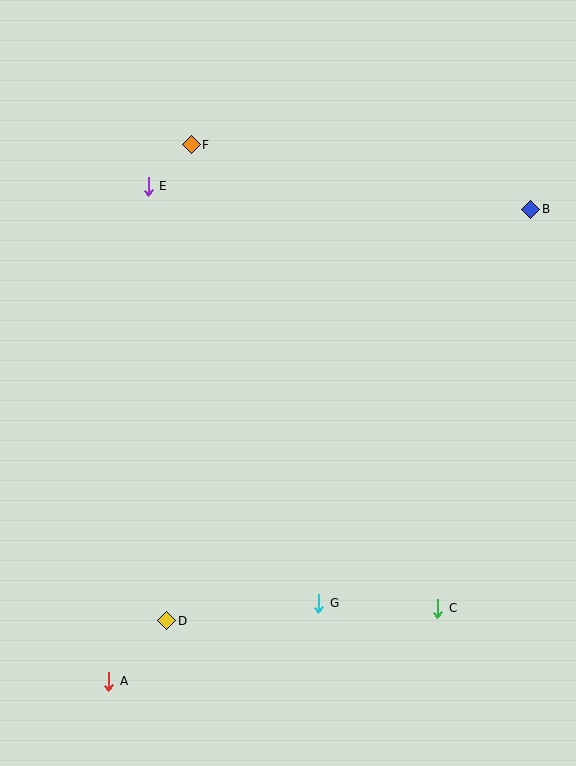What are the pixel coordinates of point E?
Point E is at (148, 186).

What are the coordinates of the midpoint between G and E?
The midpoint between G and E is at (234, 395).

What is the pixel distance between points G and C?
The distance between G and C is 119 pixels.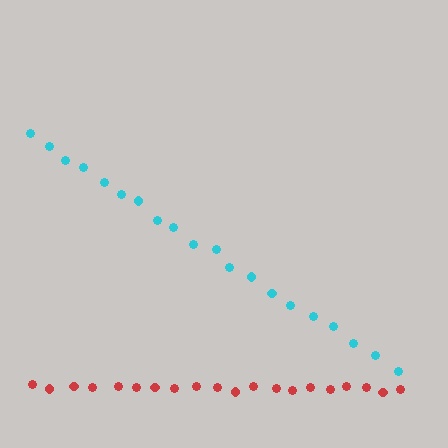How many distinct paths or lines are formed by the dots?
There are 2 distinct paths.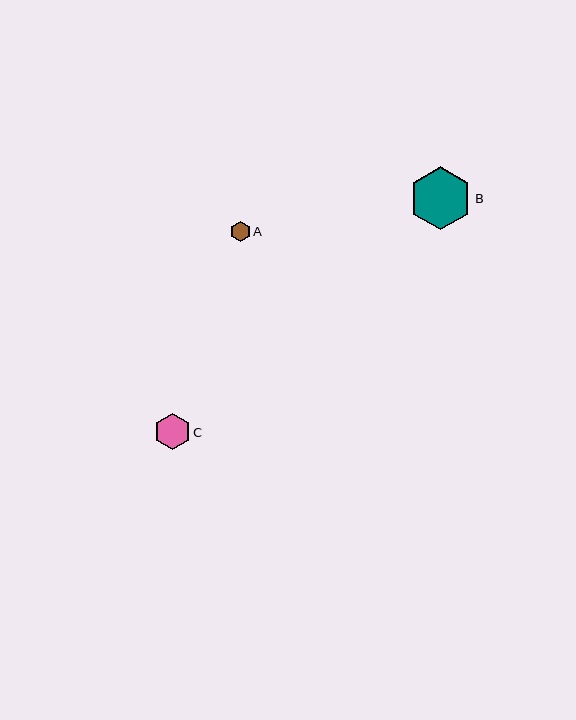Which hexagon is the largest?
Hexagon B is the largest with a size of approximately 63 pixels.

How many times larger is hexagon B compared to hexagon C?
Hexagon B is approximately 1.8 times the size of hexagon C.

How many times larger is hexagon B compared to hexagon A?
Hexagon B is approximately 3.1 times the size of hexagon A.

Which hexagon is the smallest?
Hexagon A is the smallest with a size of approximately 20 pixels.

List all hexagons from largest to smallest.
From largest to smallest: B, C, A.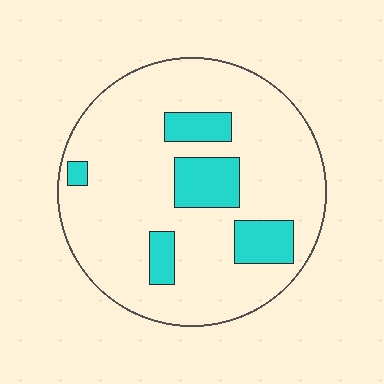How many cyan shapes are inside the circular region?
5.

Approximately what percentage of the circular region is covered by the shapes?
Approximately 15%.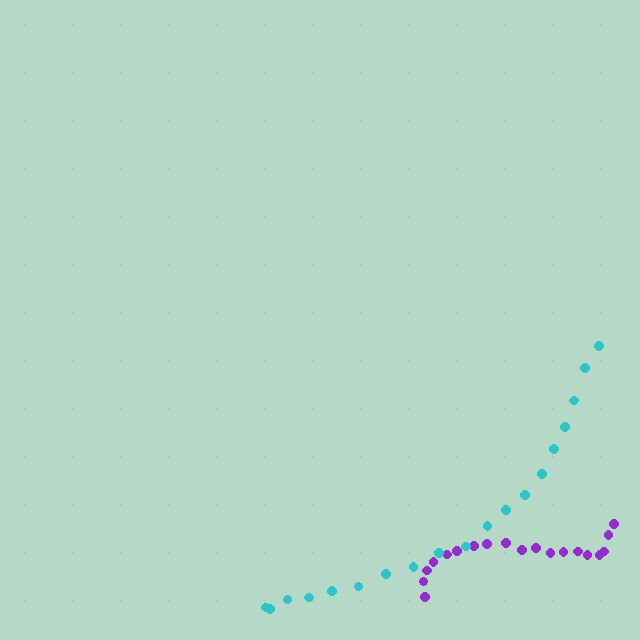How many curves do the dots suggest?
There are 2 distinct paths.